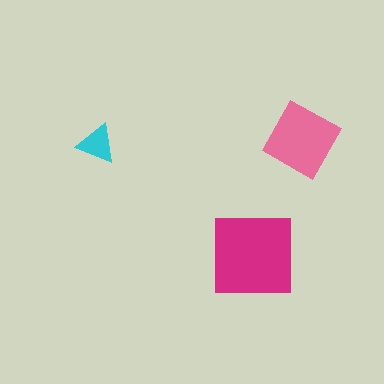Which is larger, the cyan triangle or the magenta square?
The magenta square.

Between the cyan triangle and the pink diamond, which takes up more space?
The pink diamond.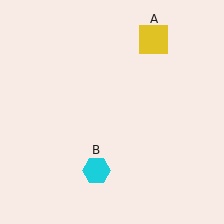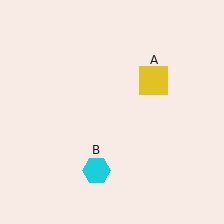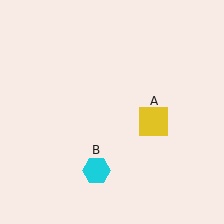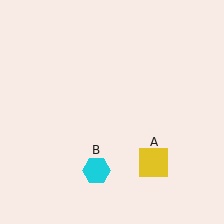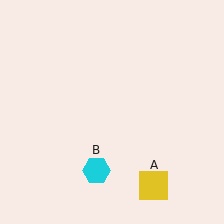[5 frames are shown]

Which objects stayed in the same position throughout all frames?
Cyan hexagon (object B) remained stationary.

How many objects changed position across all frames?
1 object changed position: yellow square (object A).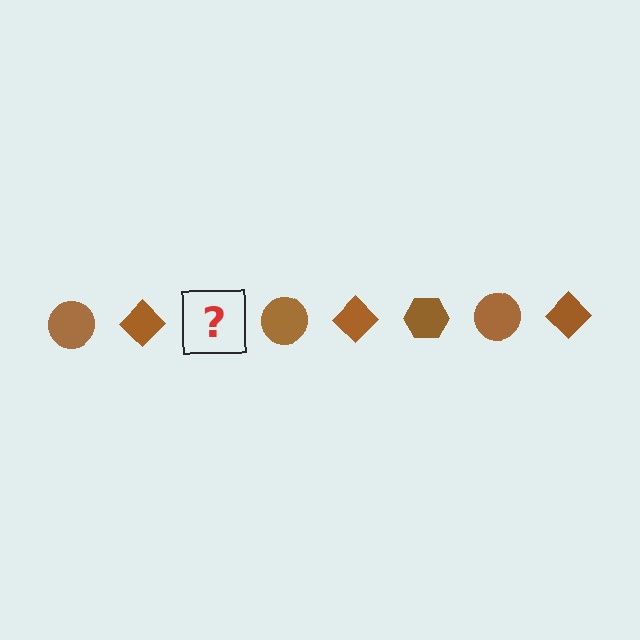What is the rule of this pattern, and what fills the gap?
The rule is that the pattern cycles through circle, diamond, hexagon shapes in brown. The gap should be filled with a brown hexagon.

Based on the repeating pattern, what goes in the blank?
The blank should be a brown hexagon.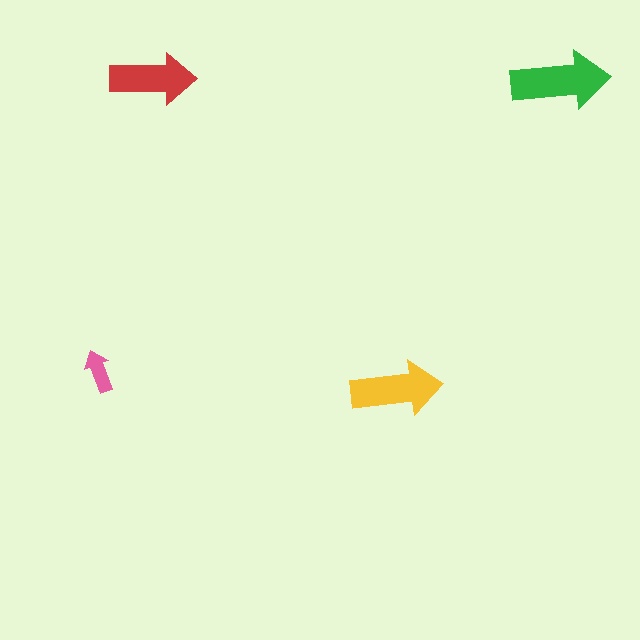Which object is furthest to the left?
The pink arrow is leftmost.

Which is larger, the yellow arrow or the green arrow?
The green one.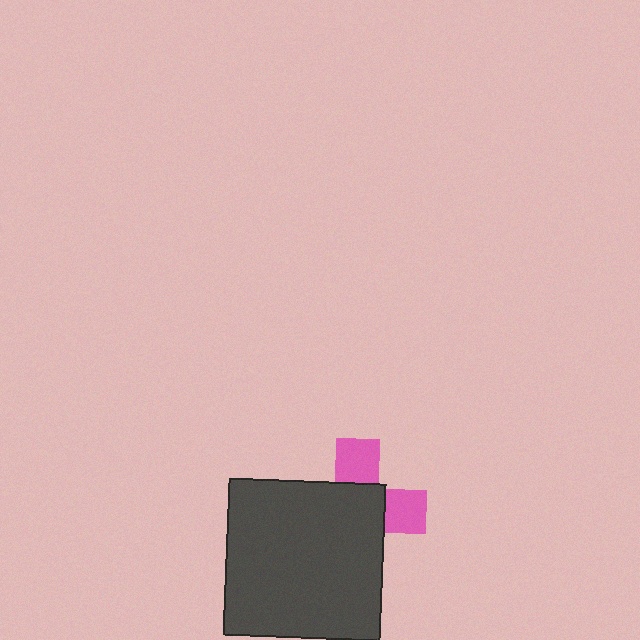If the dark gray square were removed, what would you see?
You would see the complete pink cross.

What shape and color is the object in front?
The object in front is a dark gray square.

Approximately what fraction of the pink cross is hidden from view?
Roughly 65% of the pink cross is hidden behind the dark gray square.